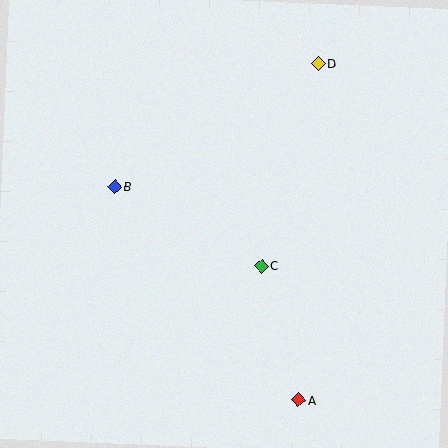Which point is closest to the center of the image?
Point C at (262, 266) is closest to the center.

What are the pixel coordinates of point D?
Point D is at (318, 63).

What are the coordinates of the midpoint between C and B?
The midpoint between C and B is at (188, 226).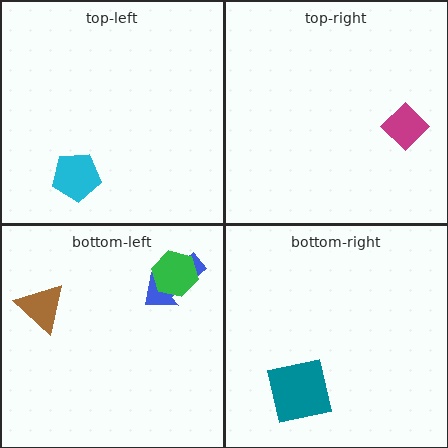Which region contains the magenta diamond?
The top-right region.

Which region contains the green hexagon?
The bottom-left region.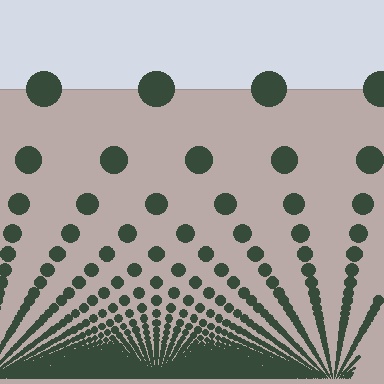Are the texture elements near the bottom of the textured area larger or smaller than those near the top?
Smaller. The gradient is inverted — elements near the bottom are smaller and denser.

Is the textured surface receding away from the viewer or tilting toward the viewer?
The surface appears to tilt toward the viewer. Texture elements get larger and sparser toward the top.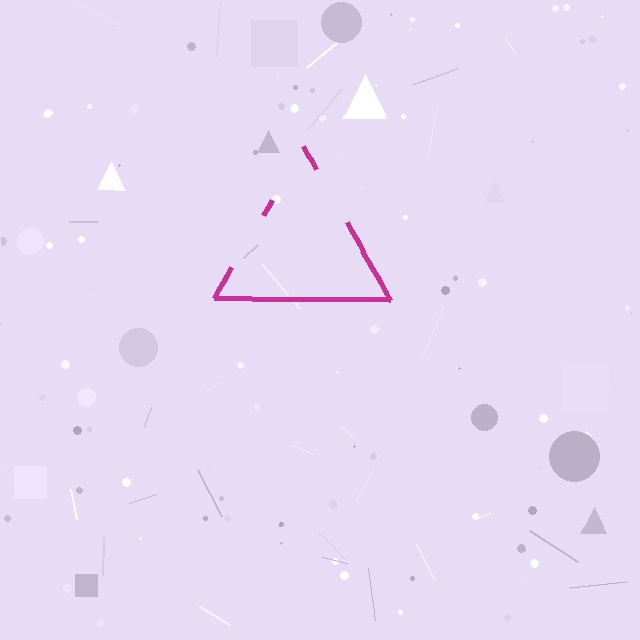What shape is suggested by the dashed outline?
The dashed outline suggests a triangle.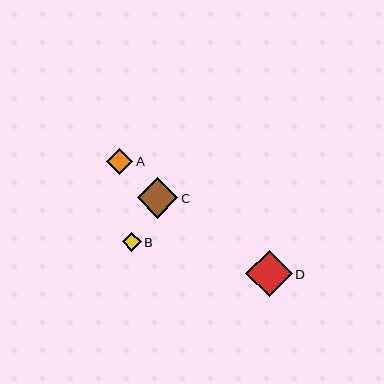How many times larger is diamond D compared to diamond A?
Diamond D is approximately 1.8 times the size of diamond A.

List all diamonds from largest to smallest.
From largest to smallest: D, C, A, B.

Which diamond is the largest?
Diamond D is the largest with a size of approximately 47 pixels.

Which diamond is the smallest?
Diamond B is the smallest with a size of approximately 19 pixels.